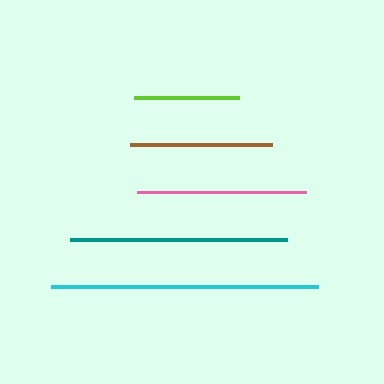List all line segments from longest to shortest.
From longest to shortest: cyan, teal, pink, brown, lime.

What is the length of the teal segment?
The teal segment is approximately 218 pixels long.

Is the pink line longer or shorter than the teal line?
The teal line is longer than the pink line.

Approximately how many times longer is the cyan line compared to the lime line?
The cyan line is approximately 2.6 times the length of the lime line.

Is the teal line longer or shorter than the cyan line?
The cyan line is longer than the teal line.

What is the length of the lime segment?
The lime segment is approximately 104 pixels long.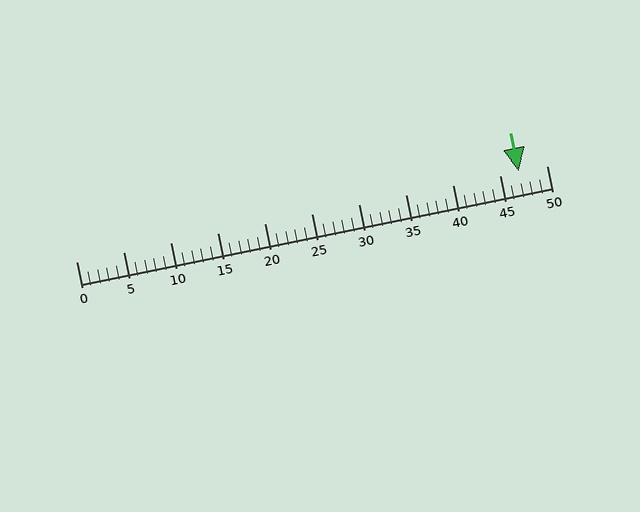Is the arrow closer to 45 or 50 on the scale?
The arrow is closer to 45.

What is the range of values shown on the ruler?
The ruler shows values from 0 to 50.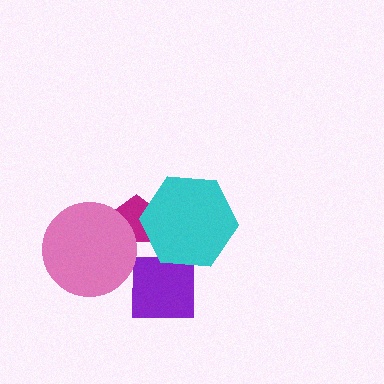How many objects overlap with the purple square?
1 object overlaps with the purple square.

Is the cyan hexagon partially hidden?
No, no other shape covers it.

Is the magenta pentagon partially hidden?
Yes, it is partially covered by another shape.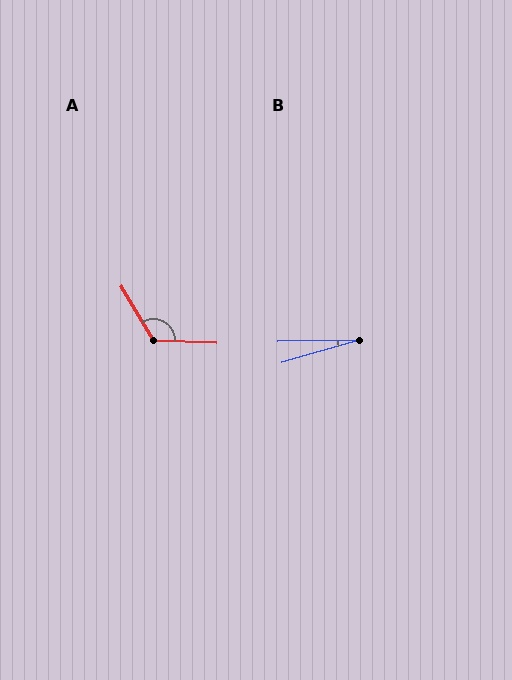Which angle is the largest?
A, at approximately 122 degrees.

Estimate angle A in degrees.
Approximately 122 degrees.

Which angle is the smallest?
B, at approximately 15 degrees.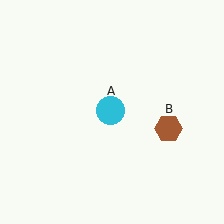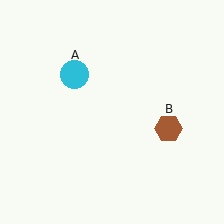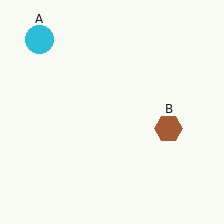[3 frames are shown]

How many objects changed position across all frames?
1 object changed position: cyan circle (object A).